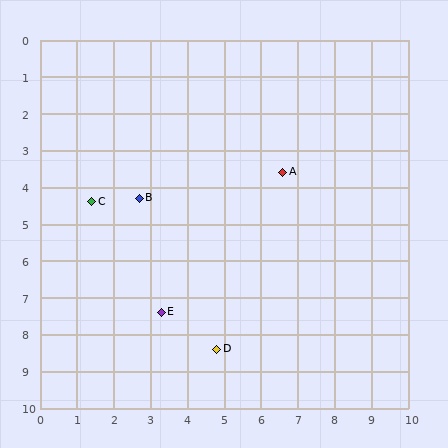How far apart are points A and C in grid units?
Points A and C are about 5.3 grid units apart.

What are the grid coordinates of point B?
Point B is at approximately (2.7, 4.3).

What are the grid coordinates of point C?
Point C is at approximately (1.4, 4.4).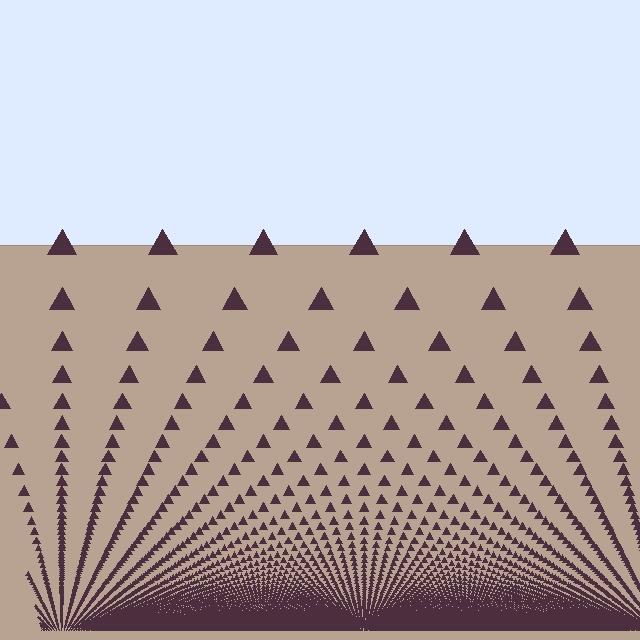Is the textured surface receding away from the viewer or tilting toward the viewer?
The surface appears to tilt toward the viewer. Texture elements get larger and sparser toward the top.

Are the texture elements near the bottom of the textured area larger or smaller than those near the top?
Smaller. The gradient is inverted — elements near the bottom are smaller and denser.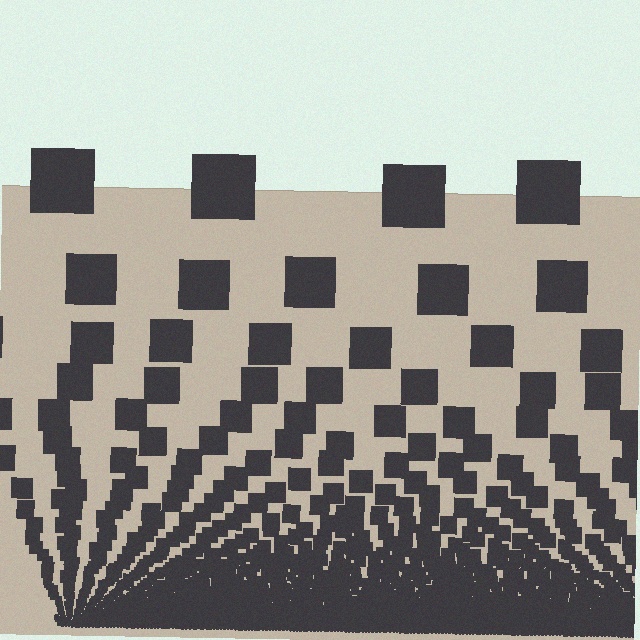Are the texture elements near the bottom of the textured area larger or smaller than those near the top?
Smaller. The gradient is inverted — elements near the bottom are smaller and denser.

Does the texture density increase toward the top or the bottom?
Density increases toward the bottom.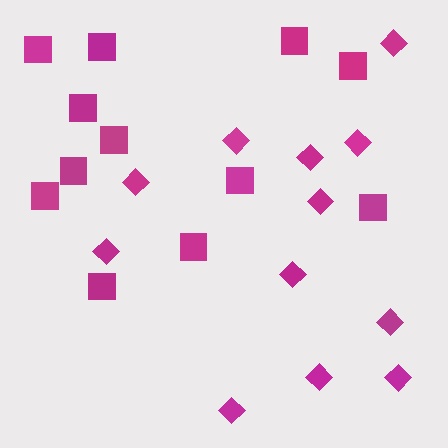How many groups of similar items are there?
There are 2 groups: one group of squares (12) and one group of diamonds (12).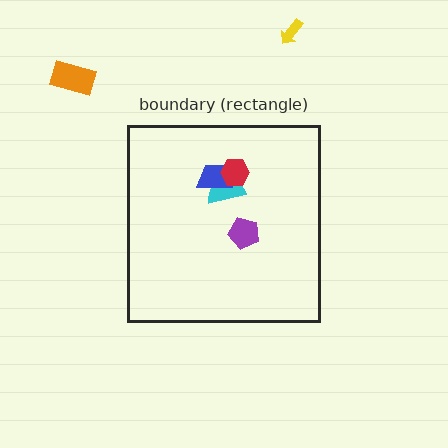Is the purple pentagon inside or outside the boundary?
Inside.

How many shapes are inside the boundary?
4 inside, 2 outside.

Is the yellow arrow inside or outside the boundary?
Outside.